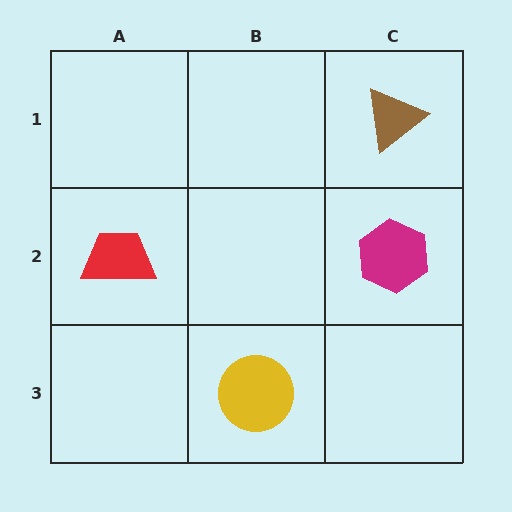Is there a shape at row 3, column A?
No, that cell is empty.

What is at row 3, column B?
A yellow circle.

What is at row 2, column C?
A magenta hexagon.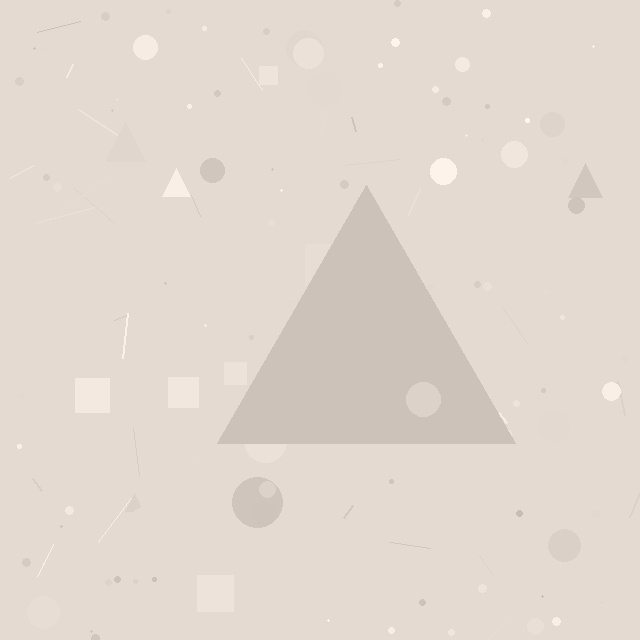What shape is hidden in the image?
A triangle is hidden in the image.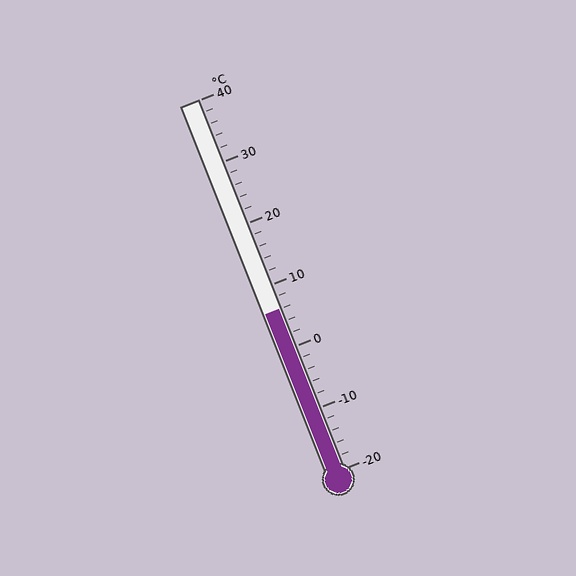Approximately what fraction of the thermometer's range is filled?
The thermometer is filled to approximately 45% of its range.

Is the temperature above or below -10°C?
The temperature is above -10°C.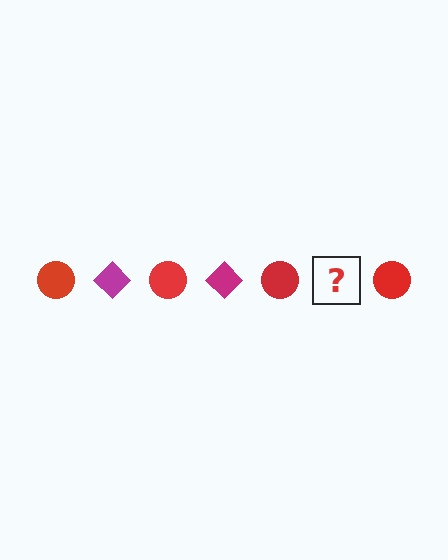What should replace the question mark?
The question mark should be replaced with a magenta diamond.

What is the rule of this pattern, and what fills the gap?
The rule is that the pattern alternates between red circle and magenta diamond. The gap should be filled with a magenta diamond.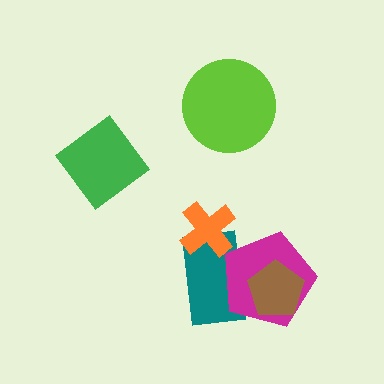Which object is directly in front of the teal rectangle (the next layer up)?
The magenta pentagon is directly in front of the teal rectangle.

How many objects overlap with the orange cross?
1 object overlaps with the orange cross.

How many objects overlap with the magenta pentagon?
2 objects overlap with the magenta pentagon.